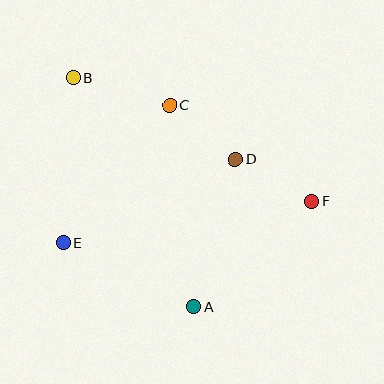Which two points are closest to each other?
Points C and D are closest to each other.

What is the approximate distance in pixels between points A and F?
The distance between A and F is approximately 158 pixels.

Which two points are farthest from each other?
Points B and F are farthest from each other.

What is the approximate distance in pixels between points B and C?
The distance between B and C is approximately 100 pixels.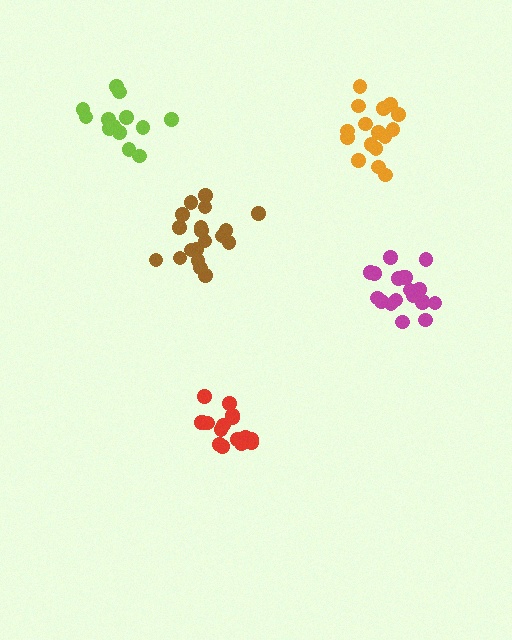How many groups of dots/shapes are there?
There are 5 groups.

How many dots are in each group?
Group 1: 16 dots, Group 2: 19 dots, Group 3: 13 dots, Group 4: 19 dots, Group 5: 16 dots (83 total).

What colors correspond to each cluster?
The clusters are colored: red, brown, lime, magenta, orange.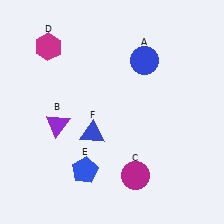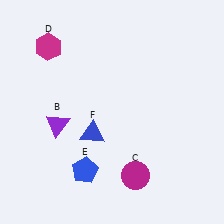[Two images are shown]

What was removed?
The blue circle (A) was removed in Image 2.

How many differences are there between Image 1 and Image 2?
There is 1 difference between the two images.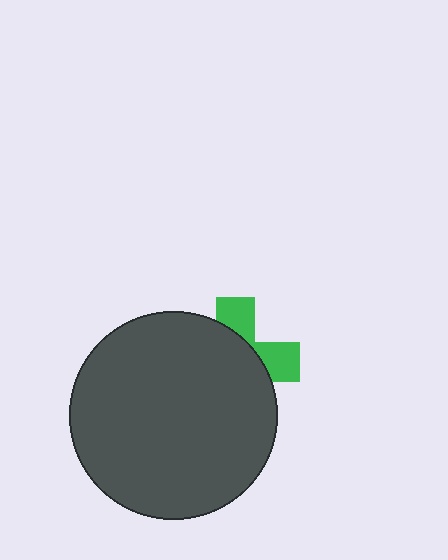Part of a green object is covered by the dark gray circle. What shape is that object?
It is a cross.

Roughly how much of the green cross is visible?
A small part of it is visible (roughly 33%).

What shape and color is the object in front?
The object in front is a dark gray circle.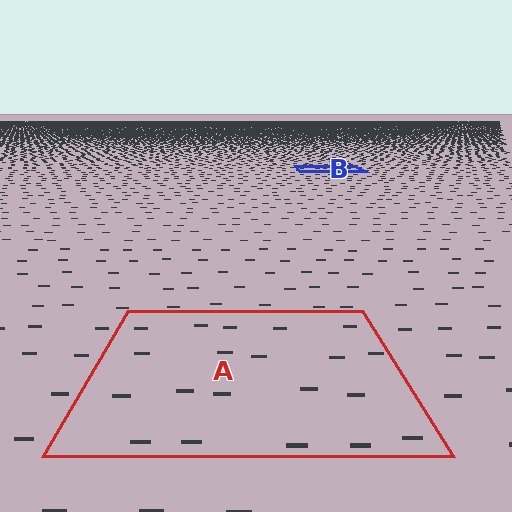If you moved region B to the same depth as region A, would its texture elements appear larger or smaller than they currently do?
They would appear larger. At a closer depth, the same texture elements are projected at a bigger on-screen size.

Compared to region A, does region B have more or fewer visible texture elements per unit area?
Region B has more texture elements per unit area — they are packed more densely because it is farther away.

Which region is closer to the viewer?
Region A is closer. The texture elements there are larger and more spread out.